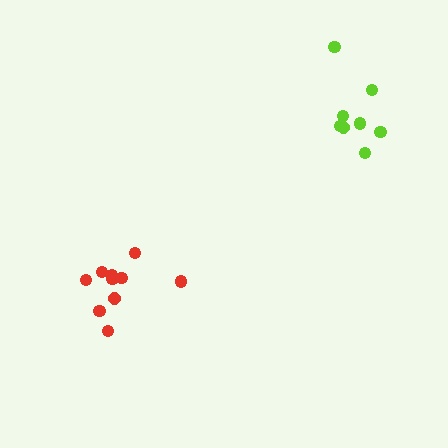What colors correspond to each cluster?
The clusters are colored: red, lime.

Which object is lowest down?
The red cluster is bottommost.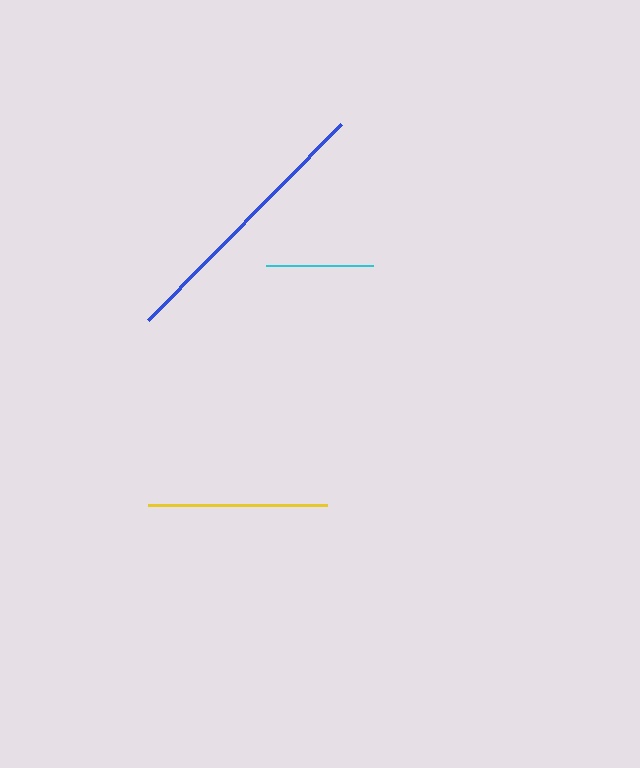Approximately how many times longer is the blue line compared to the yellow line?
The blue line is approximately 1.5 times the length of the yellow line.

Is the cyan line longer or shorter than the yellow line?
The yellow line is longer than the cyan line.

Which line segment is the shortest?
The cyan line is the shortest at approximately 108 pixels.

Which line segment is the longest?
The blue line is the longest at approximately 275 pixels.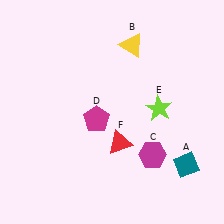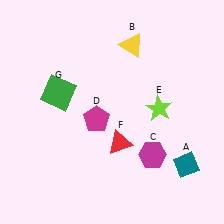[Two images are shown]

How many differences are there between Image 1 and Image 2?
There is 1 difference between the two images.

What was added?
A green square (G) was added in Image 2.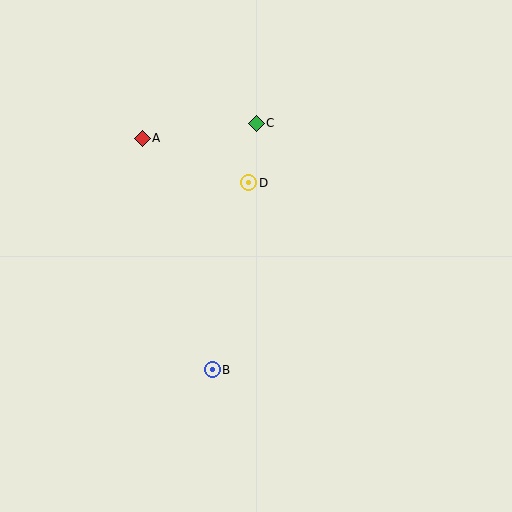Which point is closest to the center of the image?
Point D at (249, 183) is closest to the center.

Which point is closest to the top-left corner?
Point A is closest to the top-left corner.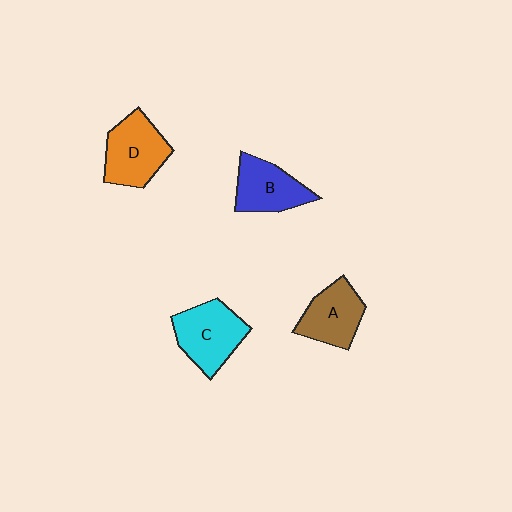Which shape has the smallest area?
Shape A (brown).